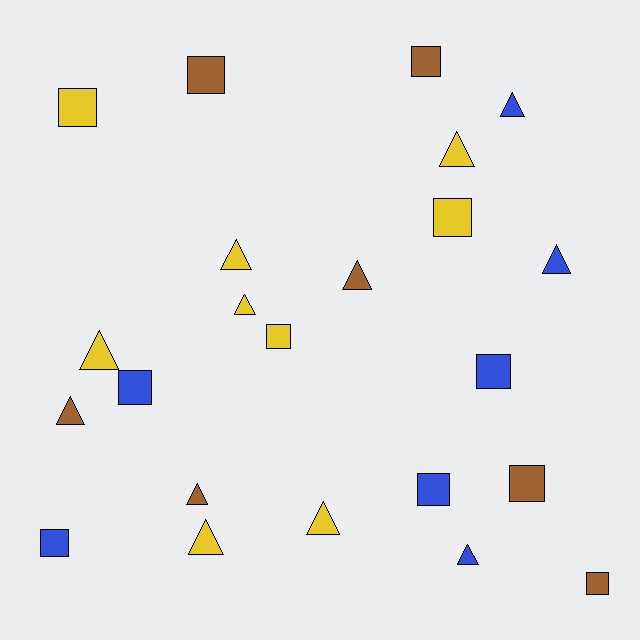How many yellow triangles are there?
There are 6 yellow triangles.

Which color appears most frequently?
Yellow, with 9 objects.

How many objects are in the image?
There are 23 objects.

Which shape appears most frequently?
Triangle, with 12 objects.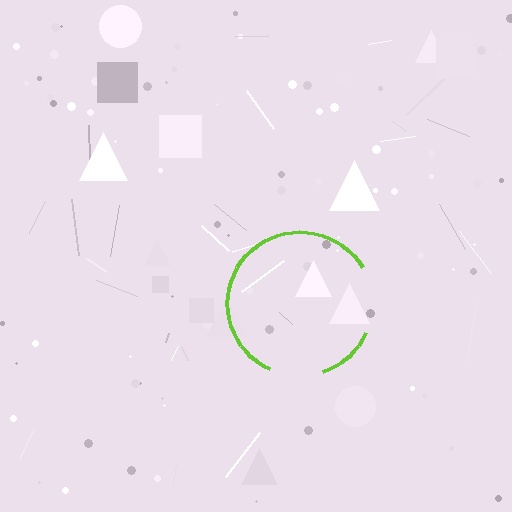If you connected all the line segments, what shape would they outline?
They would outline a circle.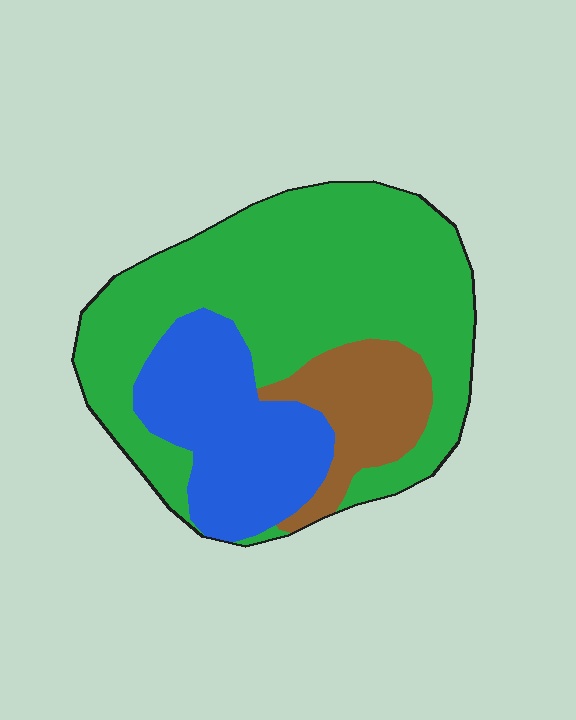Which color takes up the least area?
Brown, at roughly 15%.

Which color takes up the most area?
Green, at roughly 60%.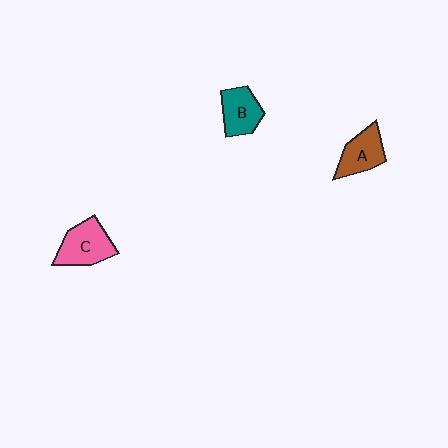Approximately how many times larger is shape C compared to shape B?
Approximately 1.3 times.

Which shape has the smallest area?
Shape B (teal).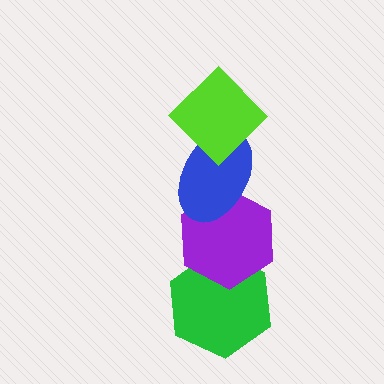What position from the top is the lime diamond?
The lime diamond is 1st from the top.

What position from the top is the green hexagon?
The green hexagon is 4th from the top.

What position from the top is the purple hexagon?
The purple hexagon is 3rd from the top.